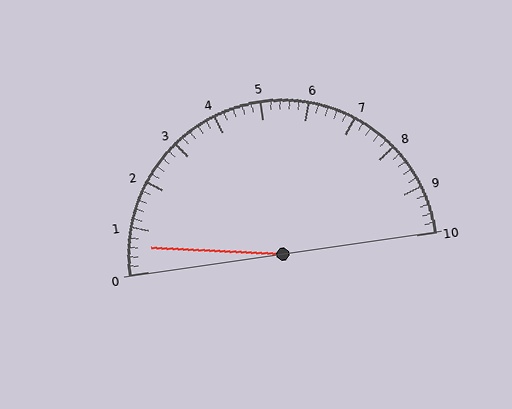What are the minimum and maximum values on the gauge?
The gauge ranges from 0 to 10.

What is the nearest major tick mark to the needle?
The nearest major tick mark is 1.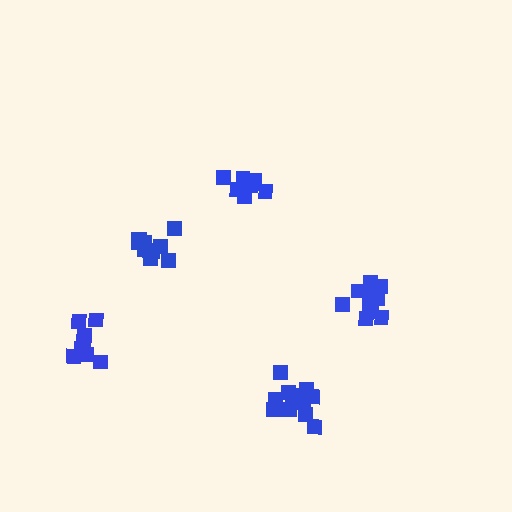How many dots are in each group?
Group 1: 12 dots, Group 2: 9 dots, Group 3: 8 dots, Group 4: 12 dots, Group 5: 11 dots (52 total).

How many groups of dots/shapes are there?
There are 5 groups.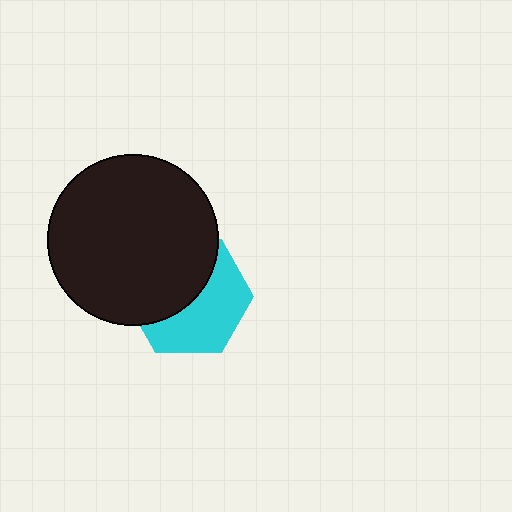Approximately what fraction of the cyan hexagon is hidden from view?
Roughly 49% of the cyan hexagon is hidden behind the black circle.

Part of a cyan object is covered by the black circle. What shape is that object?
It is a hexagon.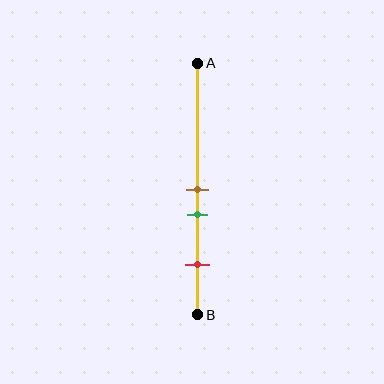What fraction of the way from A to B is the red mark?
The red mark is approximately 80% (0.8) of the way from A to B.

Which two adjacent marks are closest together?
The brown and green marks are the closest adjacent pair.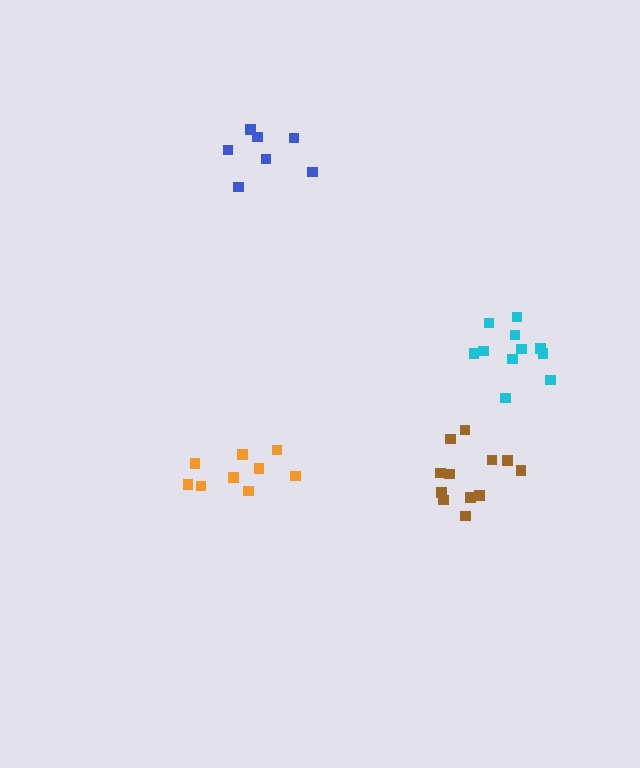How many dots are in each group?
Group 1: 12 dots, Group 2: 11 dots, Group 3: 7 dots, Group 4: 9 dots (39 total).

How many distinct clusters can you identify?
There are 4 distinct clusters.